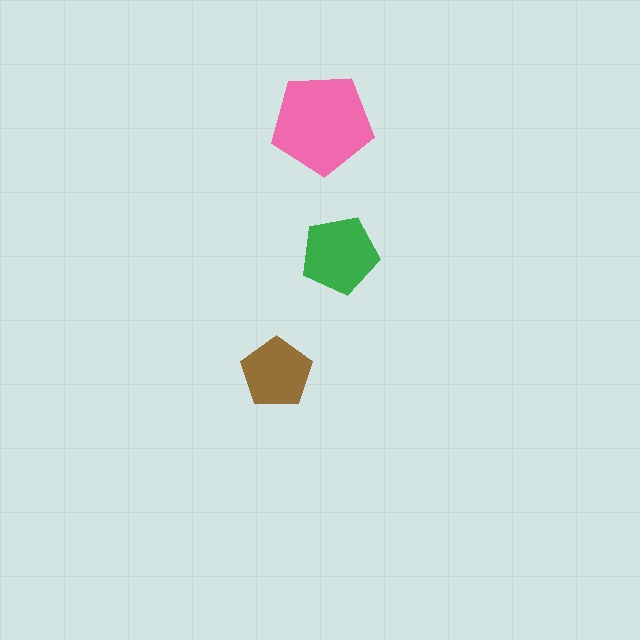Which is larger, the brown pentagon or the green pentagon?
The green one.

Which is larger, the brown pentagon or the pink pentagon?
The pink one.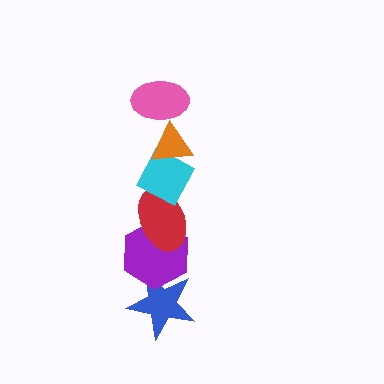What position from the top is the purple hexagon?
The purple hexagon is 5th from the top.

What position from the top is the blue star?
The blue star is 6th from the top.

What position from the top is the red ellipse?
The red ellipse is 4th from the top.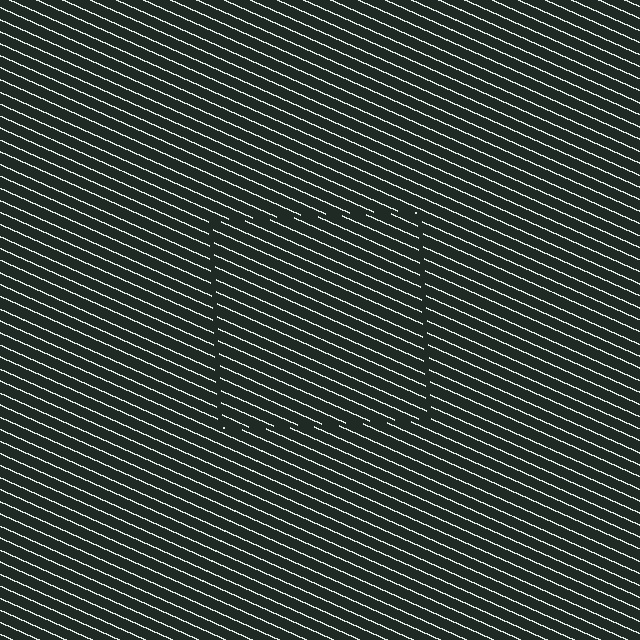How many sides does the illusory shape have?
4 sides — the line-ends trace a square.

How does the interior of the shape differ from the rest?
The interior of the shape contains the same grating, shifted by half a period — the contour is defined by the phase discontinuity where line-ends from the inner and outer gratings abut.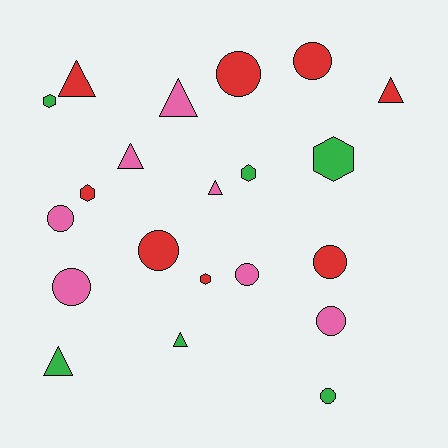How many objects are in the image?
There are 21 objects.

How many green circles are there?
There is 1 green circle.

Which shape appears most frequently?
Circle, with 9 objects.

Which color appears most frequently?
Red, with 8 objects.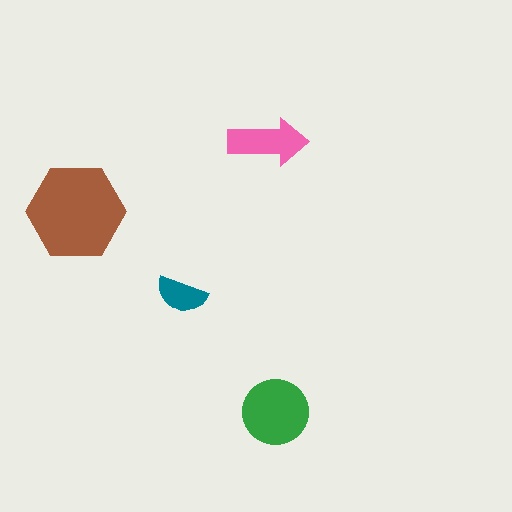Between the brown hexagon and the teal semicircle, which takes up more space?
The brown hexagon.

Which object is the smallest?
The teal semicircle.